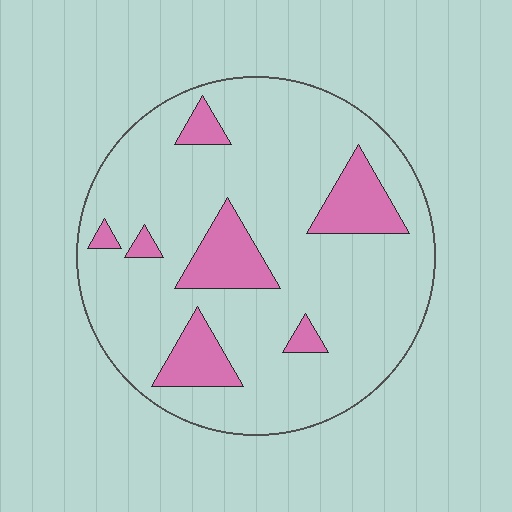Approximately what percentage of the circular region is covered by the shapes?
Approximately 15%.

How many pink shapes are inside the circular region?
7.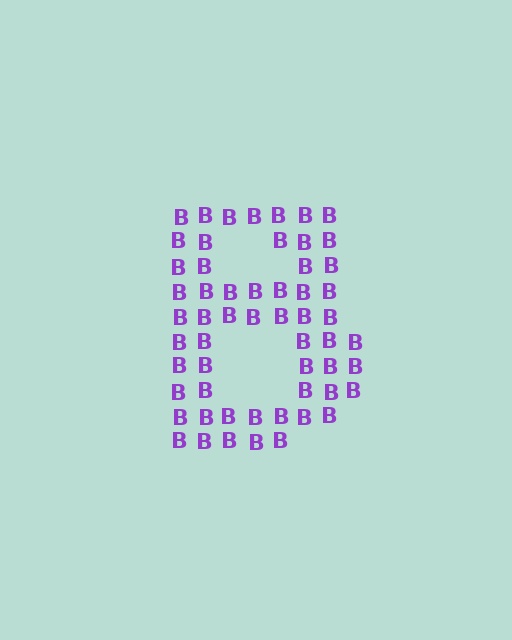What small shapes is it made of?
It is made of small letter B's.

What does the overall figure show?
The overall figure shows the letter B.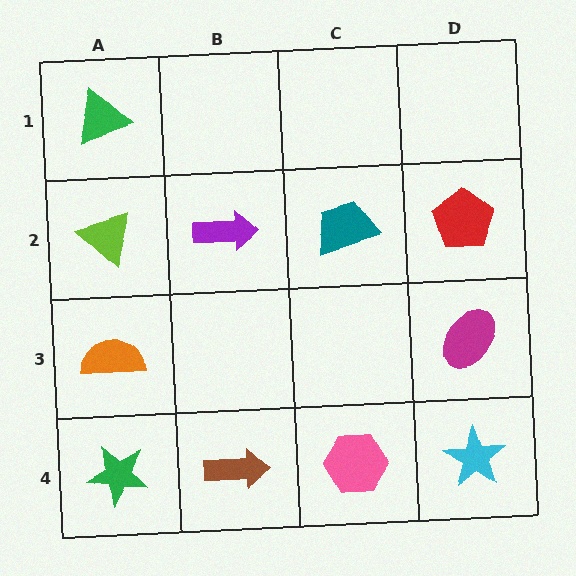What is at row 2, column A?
A lime triangle.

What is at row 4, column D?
A cyan star.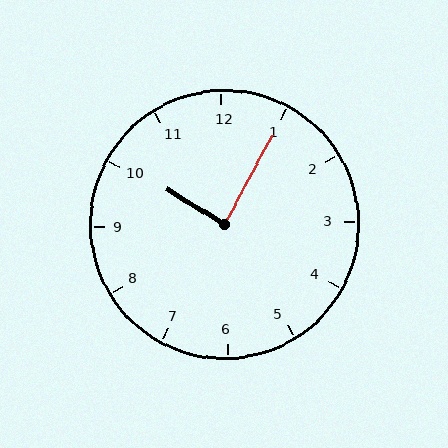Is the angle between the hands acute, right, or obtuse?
It is right.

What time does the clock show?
10:05.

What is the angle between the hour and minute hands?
Approximately 88 degrees.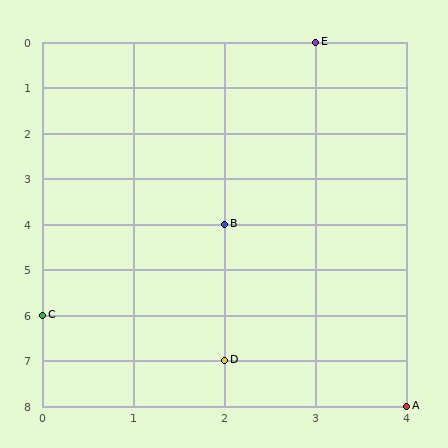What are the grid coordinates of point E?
Point E is at grid coordinates (3, 0).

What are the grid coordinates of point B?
Point B is at grid coordinates (2, 4).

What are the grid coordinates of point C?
Point C is at grid coordinates (0, 6).